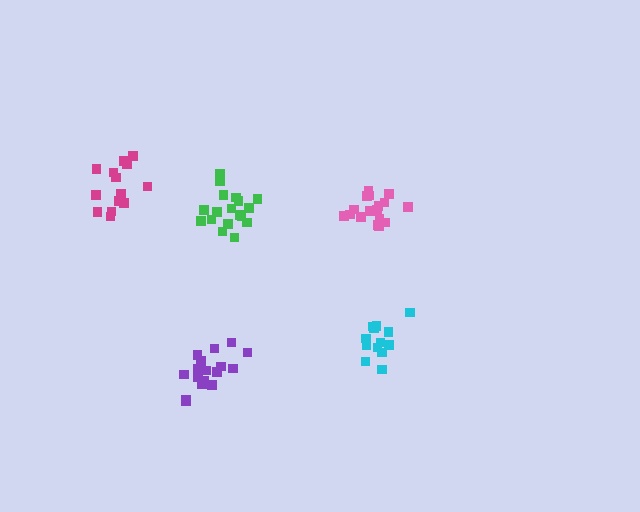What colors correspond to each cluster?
The clusters are colored: purple, green, pink, cyan, magenta.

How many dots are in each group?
Group 1: 19 dots, Group 2: 18 dots, Group 3: 17 dots, Group 4: 13 dots, Group 5: 15 dots (82 total).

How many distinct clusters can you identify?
There are 5 distinct clusters.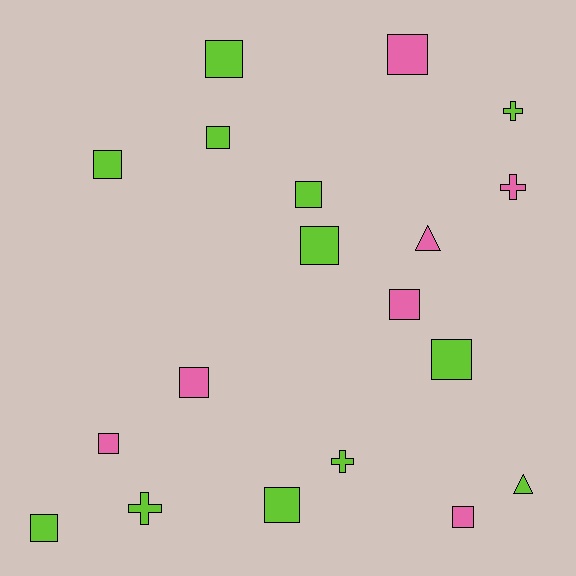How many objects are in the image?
There are 19 objects.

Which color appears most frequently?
Lime, with 12 objects.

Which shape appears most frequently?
Square, with 13 objects.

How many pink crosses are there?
There is 1 pink cross.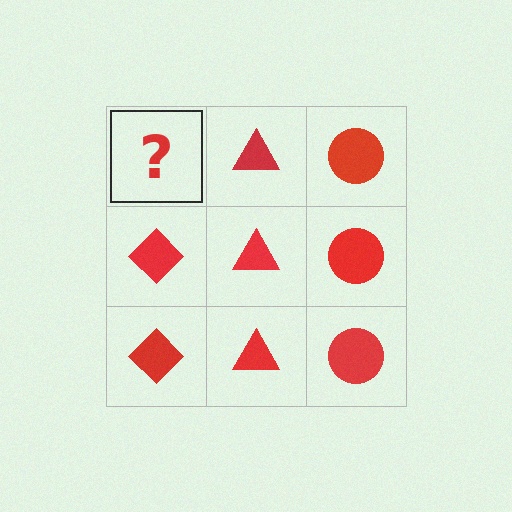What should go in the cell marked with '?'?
The missing cell should contain a red diamond.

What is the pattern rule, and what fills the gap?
The rule is that each column has a consistent shape. The gap should be filled with a red diamond.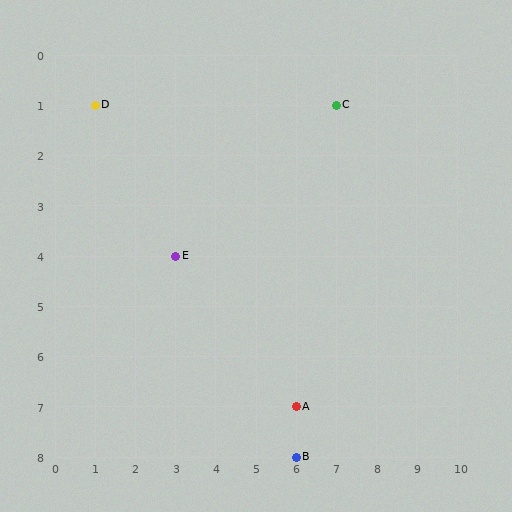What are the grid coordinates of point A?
Point A is at grid coordinates (6, 7).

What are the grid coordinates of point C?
Point C is at grid coordinates (7, 1).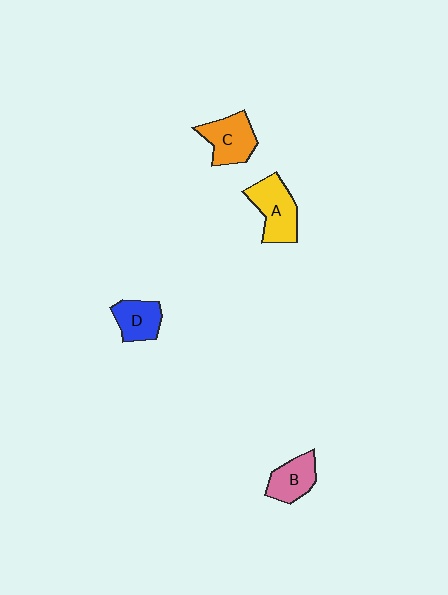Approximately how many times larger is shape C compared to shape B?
Approximately 1.2 times.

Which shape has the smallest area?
Shape D (blue).